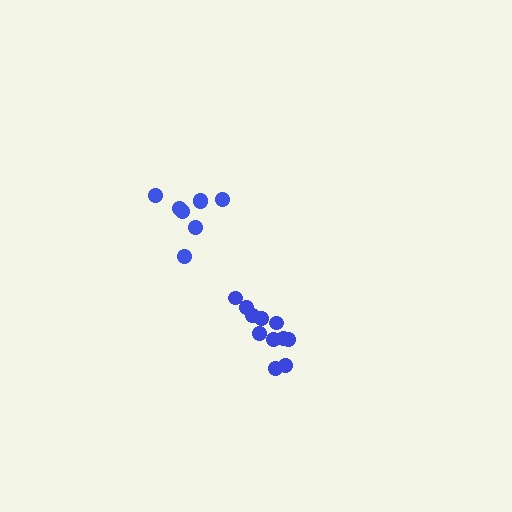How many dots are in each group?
Group 1: 8 dots, Group 2: 11 dots (19 total).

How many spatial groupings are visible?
There are 2 spatial groupings.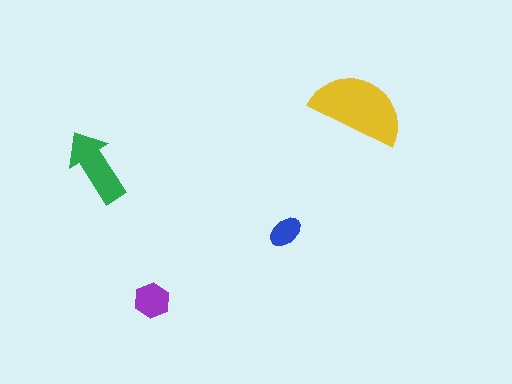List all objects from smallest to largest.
The blue ellipse, the purple hexagon, the green arrow, the yellow semicircle.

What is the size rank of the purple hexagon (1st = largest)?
3rd.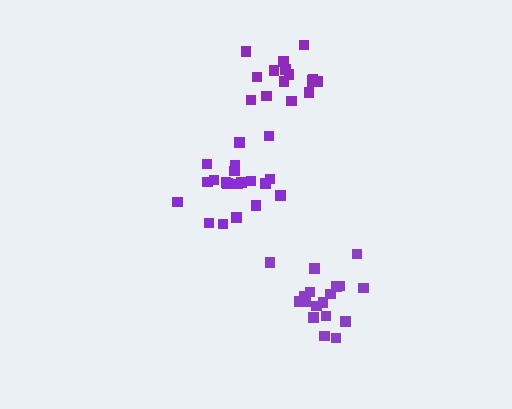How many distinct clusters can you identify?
There are 3 distinct clusters.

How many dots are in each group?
Group 1: 20 dots, Group 2: 18 dots, Group 3: 16 dots (54 total).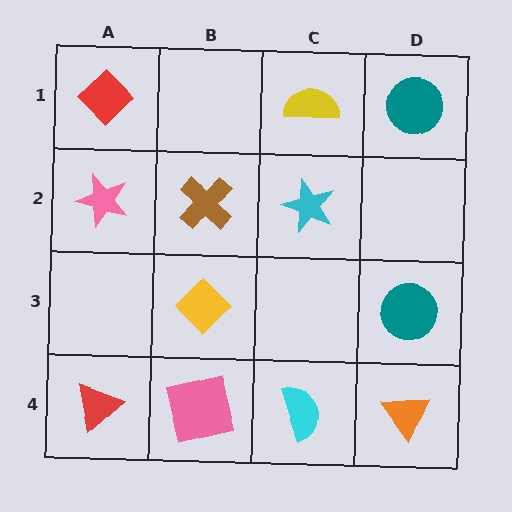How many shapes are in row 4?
4 shapes.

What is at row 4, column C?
A cyan semicircle.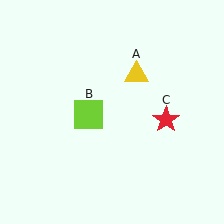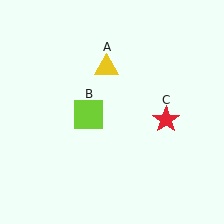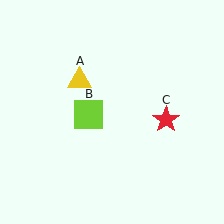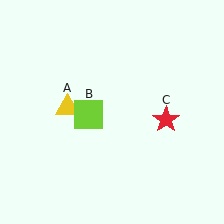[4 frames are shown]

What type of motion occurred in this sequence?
The yellow triangle (object A) rotated counterclockwise around the center of the scene.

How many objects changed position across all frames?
1 object changed position: yellow triangle (object A).